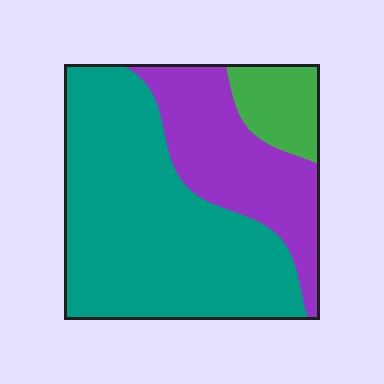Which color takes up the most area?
Teal, at roughly 60%.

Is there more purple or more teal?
Teal.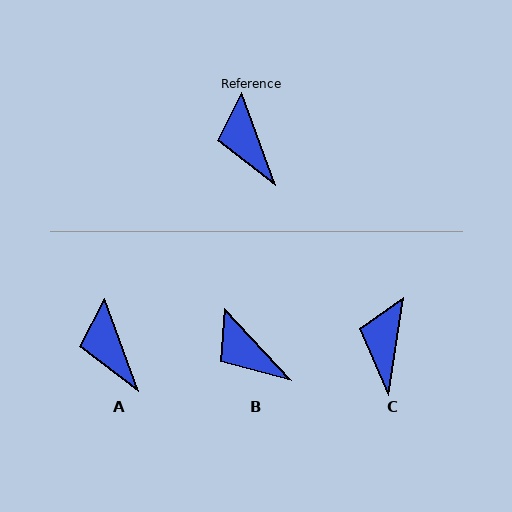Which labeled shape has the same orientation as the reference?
A.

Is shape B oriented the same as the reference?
No, it is off by about 23 degrees.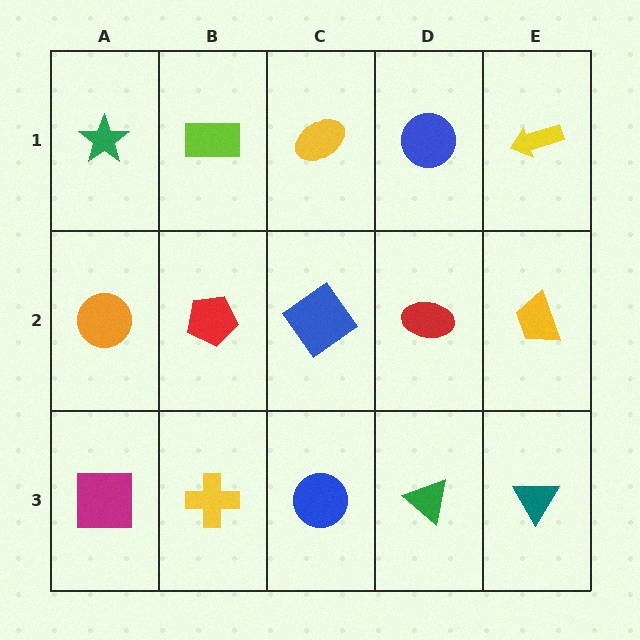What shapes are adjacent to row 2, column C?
A yellow ellipse (row 1, column C), a blue circle (row 3, column C), a red pentagon (row 2, column B), a red ellipse (row 2, column D).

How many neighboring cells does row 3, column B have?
3.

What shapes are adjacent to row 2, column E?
A yellow arrow (row 1, column E), a teal triangle (row 3, column E), a red ellipse (row 2, column D).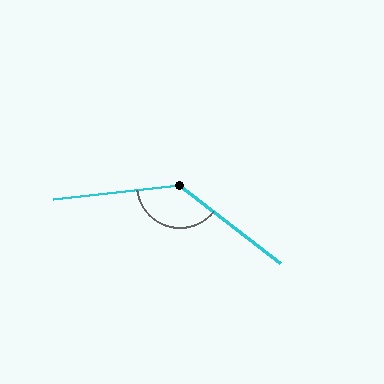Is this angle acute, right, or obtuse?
It is obtuse.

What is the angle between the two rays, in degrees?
Approximately 136 degrees.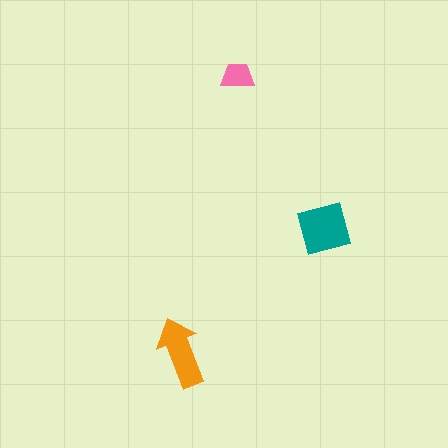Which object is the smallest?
The pink trapezoid.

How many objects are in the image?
There are 3 objects in the image.